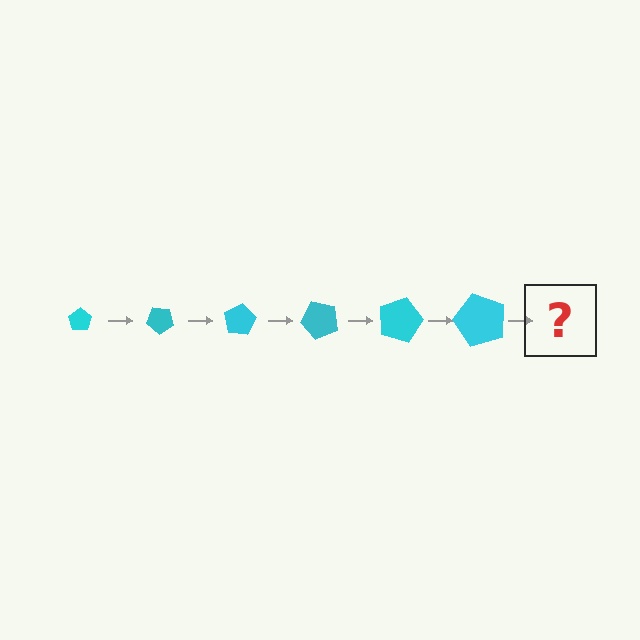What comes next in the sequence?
The next element should be a pentagon, larger than the previous one and rotated 240 degrees from the start.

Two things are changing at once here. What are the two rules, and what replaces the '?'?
The two rules are that the pentagon grows larger each step and it rotates 40 degrees each step. The '?' should be a pentagon, larger than the previous one and rotated 240 degrees from the start.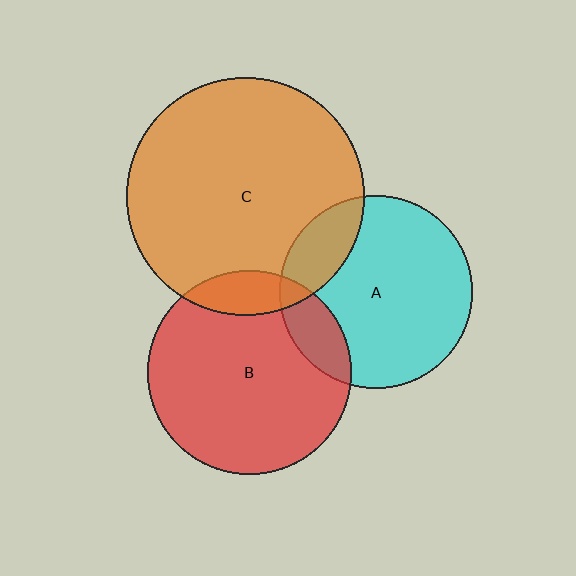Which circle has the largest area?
Circle C (orange).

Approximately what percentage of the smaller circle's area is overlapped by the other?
Approximately 15%.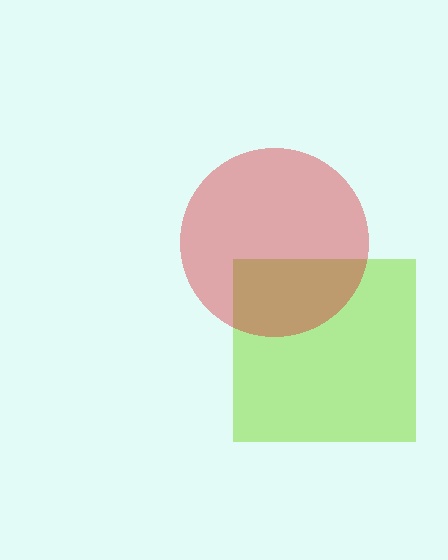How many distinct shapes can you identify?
There are 2 distinct shapes: a lime square, a red circle.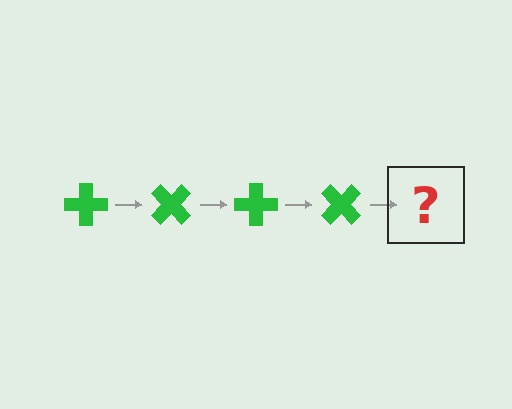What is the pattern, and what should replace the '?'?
The pattern is that the cross rotates 45 degrees each step. The '?' should be a green cross rotated 180 degrees.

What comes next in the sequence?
The next element should be a green cross rotated 180 degrees.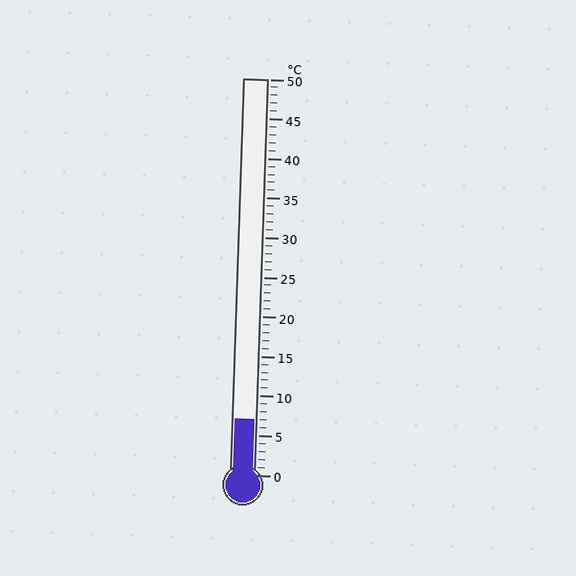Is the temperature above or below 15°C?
The temperature is below 15°C.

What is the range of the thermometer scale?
The thermometer scale ranges from 0°C to 50°C.